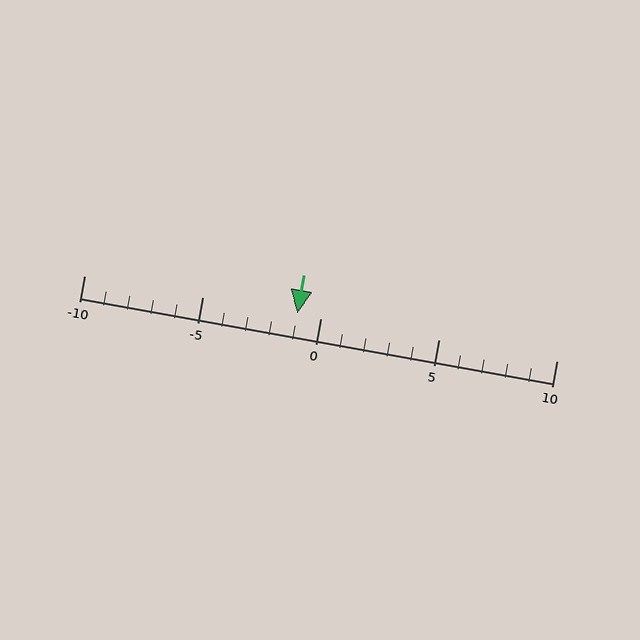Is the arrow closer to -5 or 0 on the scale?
The arrow is closer to 0.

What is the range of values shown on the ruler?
The ruler shows values from -10 to 10.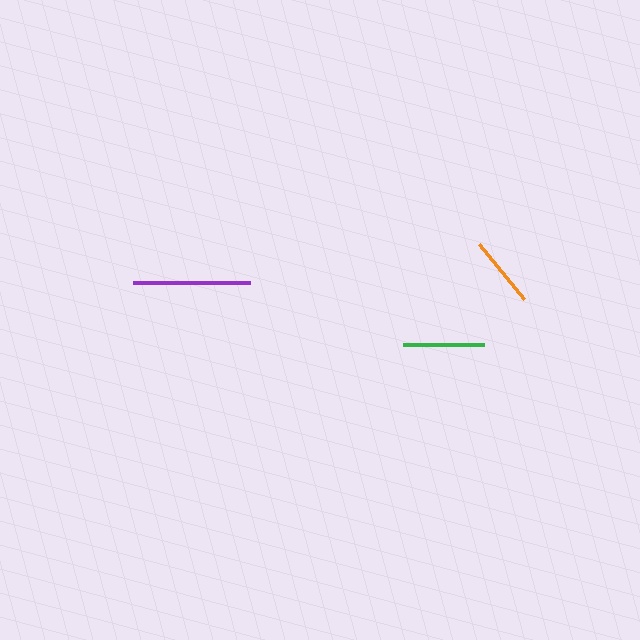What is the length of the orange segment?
The orange segment is approximately 71 pixels long.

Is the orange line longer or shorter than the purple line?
The purple line is longer than the orange line.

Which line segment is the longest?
The purple line is the longest at approximately 117 pixels.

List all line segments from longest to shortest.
From longest to shortest: purple, green, orange.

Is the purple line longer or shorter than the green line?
The purple line is longer than the green line.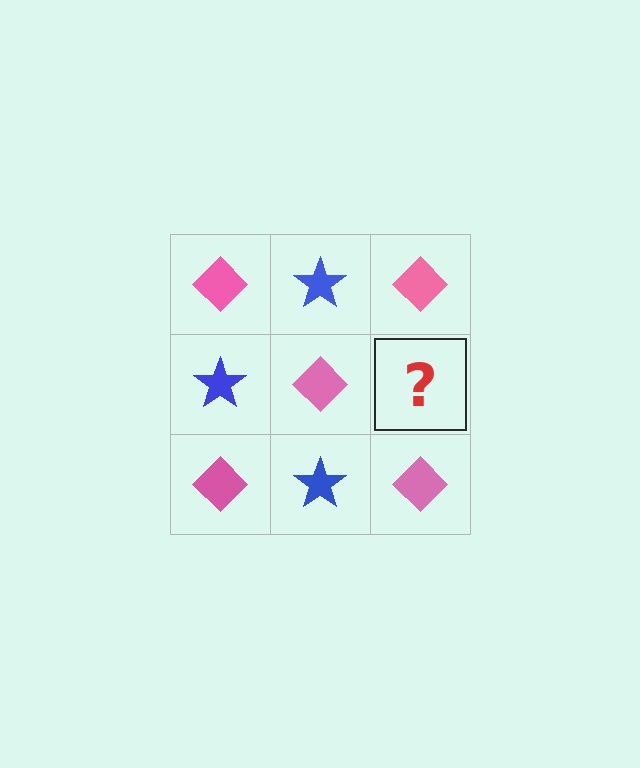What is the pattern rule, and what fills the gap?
The rule is that it alternates pink diamond and blue star in a checkerboard pattern. The gap should be filled with a blue star.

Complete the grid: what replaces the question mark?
The question mark should be replaced with a blue star.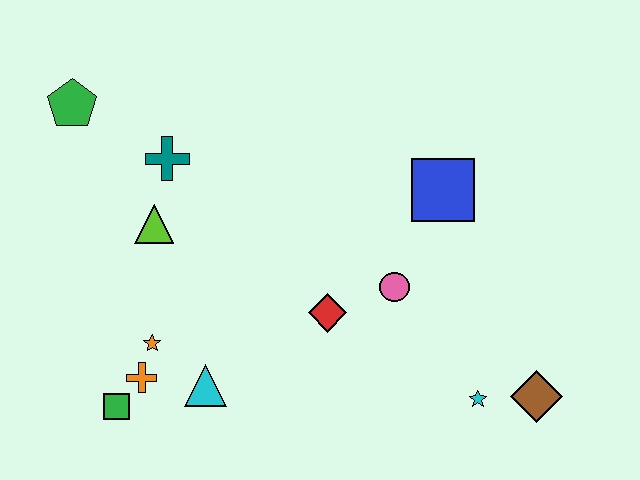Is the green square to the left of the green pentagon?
No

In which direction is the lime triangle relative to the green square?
The lime triangle is above the green square.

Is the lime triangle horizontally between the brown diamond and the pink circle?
No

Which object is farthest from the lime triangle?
The brown diamond is farthest from the lime triangle.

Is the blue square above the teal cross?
No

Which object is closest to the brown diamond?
The cyan star is closest to the brown diamond.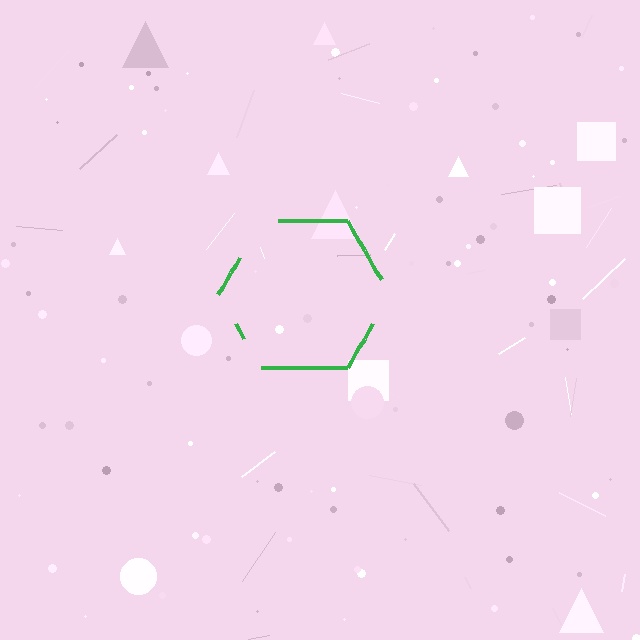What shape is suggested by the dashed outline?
The dashed outline suggests a hexagon.